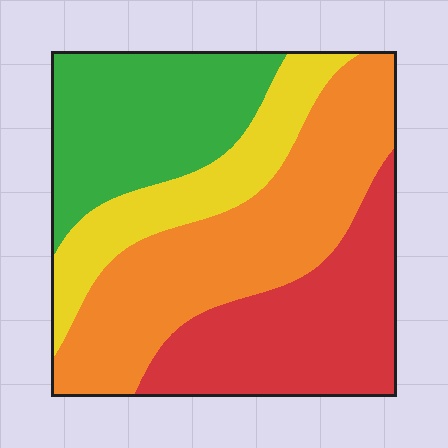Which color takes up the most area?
Orange, at roughly 35%.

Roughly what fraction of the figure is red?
Red covers around 25% of the figure.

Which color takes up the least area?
Yellow, at roughly 15%.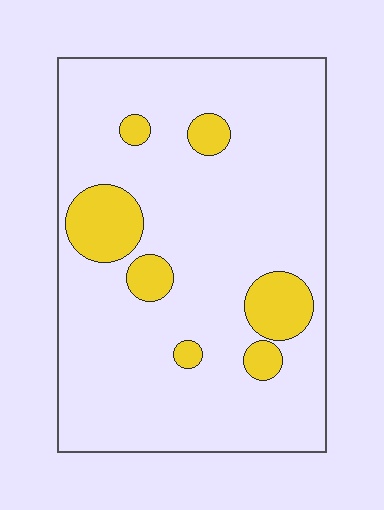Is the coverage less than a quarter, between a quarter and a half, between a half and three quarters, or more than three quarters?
Less than a quarter.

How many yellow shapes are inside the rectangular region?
7.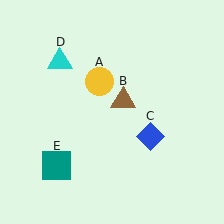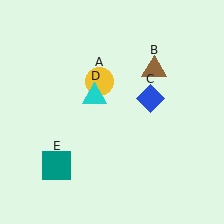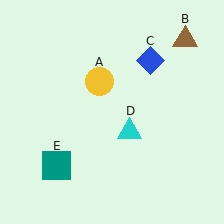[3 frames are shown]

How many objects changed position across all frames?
3 objects changed position: brown triangle (object B), blue diamond (object C), cyan triangle (object D).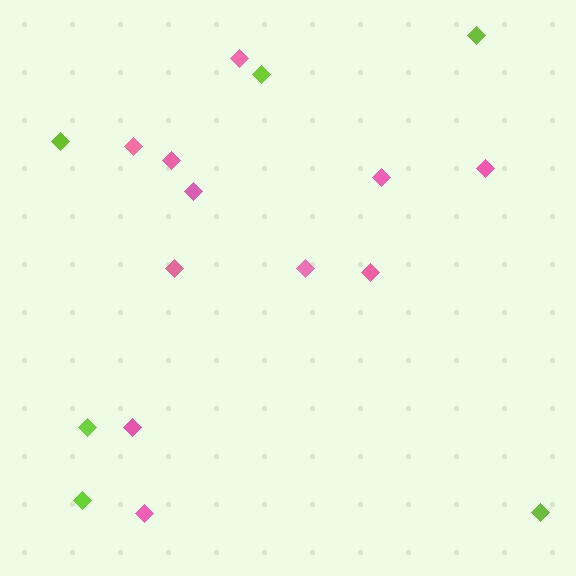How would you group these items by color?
There are 2 groups: one group of pink diamonds (11) and one group of lime diamonds (6).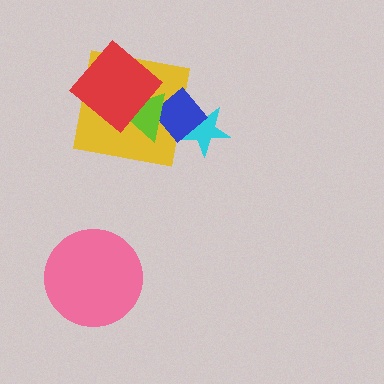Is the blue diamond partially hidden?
Yes, it is partially covered by another shape.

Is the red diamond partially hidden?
No, no other shape covers it.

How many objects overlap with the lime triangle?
3 objects overlap with the lime triangle.